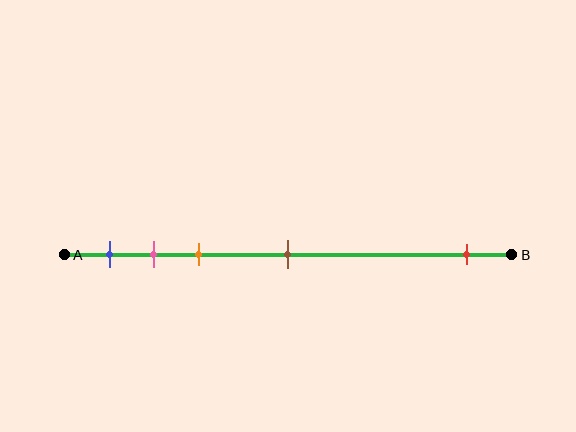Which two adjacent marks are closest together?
The pink and orange marks are the closest adjacent pair.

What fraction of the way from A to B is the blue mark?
The blue mark is approximately 10% (0.1) of the way from A to B.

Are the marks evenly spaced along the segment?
No, the marks are not evenly spaced.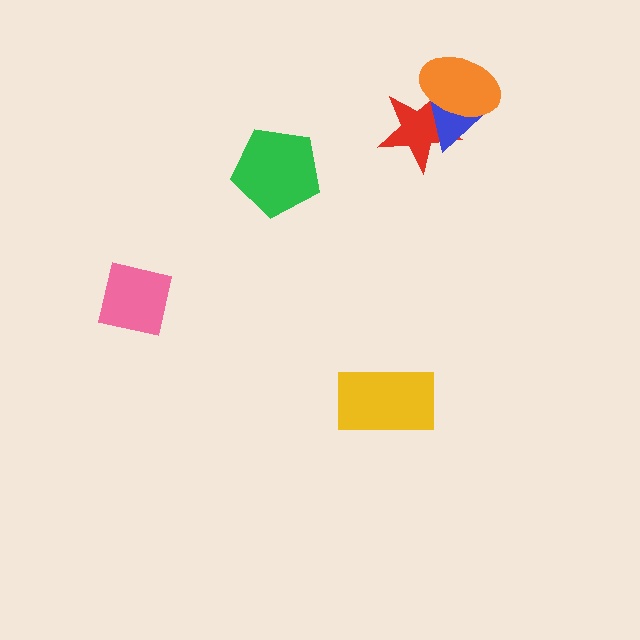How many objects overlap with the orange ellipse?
2 objects overlap with the orange ellipse.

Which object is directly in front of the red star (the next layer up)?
The blue triangle is directly in front of the red star.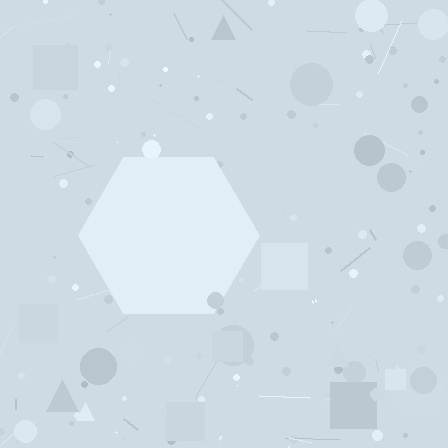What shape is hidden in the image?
A hexagon is hidden in the image.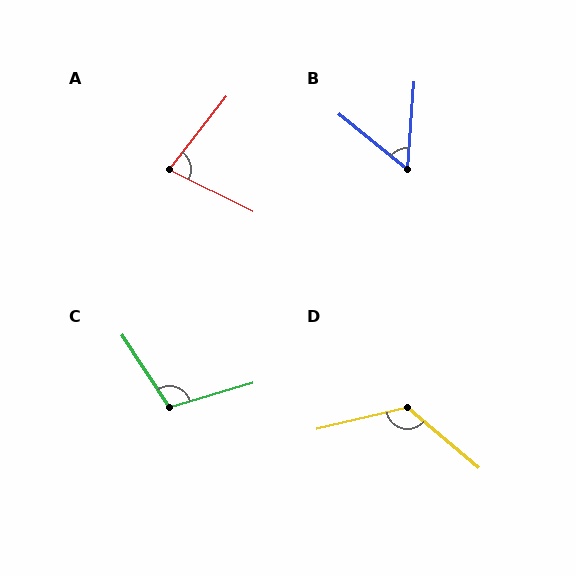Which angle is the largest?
D, at approximately 126 degrees.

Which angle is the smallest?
B, at approximately 55 degrees.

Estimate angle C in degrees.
Approximately 107 degrees.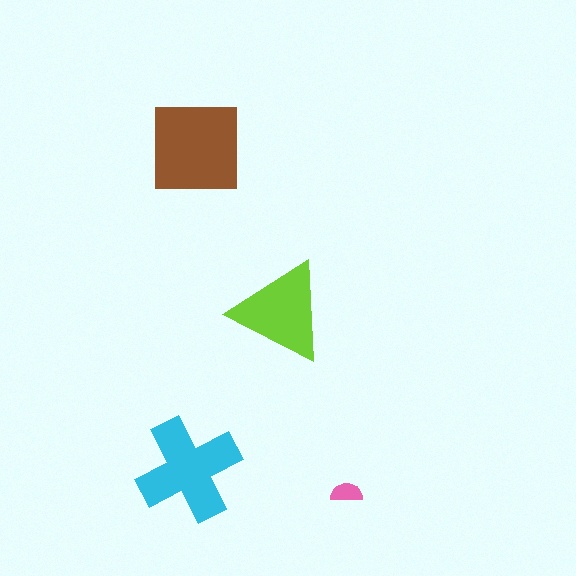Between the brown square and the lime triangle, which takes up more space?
The brown square.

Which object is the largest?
The brown square.